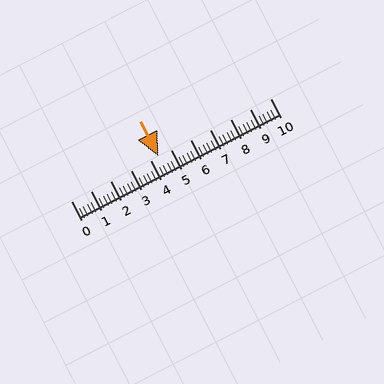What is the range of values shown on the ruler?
The ruler shows values from 0 to 10.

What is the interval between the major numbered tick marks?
The major tick marks are spaced 1 units apart.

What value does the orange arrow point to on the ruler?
The orange arrow points to approximately 4.4.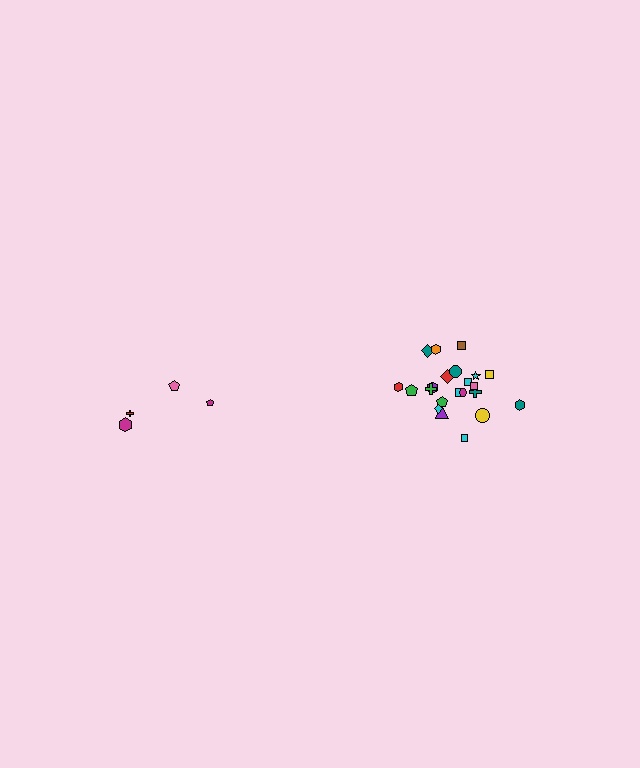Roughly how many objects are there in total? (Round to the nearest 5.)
Roughly 25 objects in total.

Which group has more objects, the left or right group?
The right group.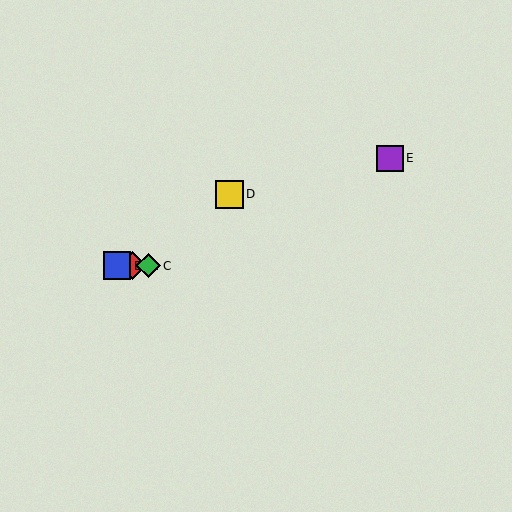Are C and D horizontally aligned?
No, C is at y≈266 and D is at y≈194.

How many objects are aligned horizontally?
3 objects (A, B, C) are aligned horizontally.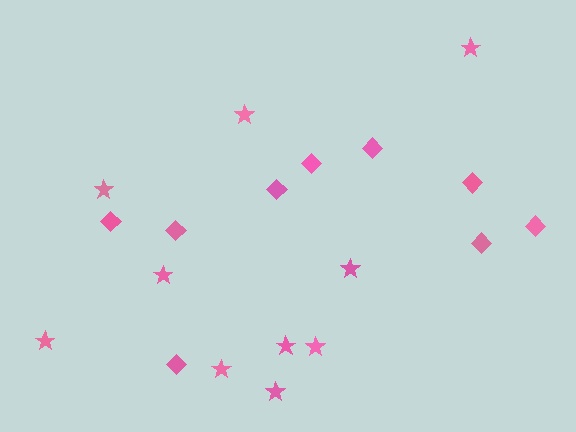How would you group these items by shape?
There are 2 groups: one group of stars (10) and one group of diamonds (9).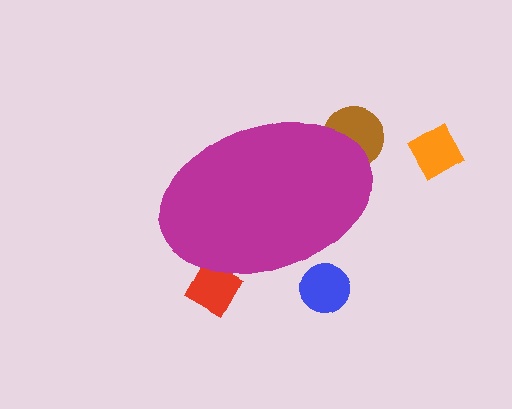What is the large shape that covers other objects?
A magenta ellipse.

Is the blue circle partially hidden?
Yes, the blue circle is partially hidden behind the magenta ellipse.